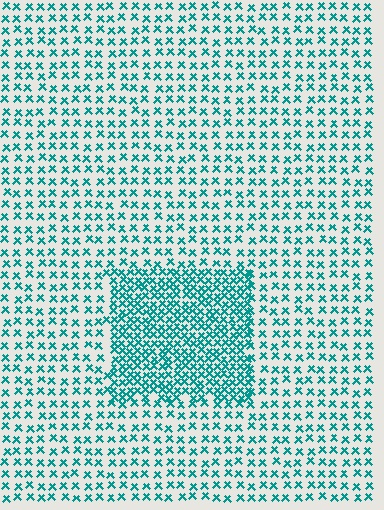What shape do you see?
I see a rectangle.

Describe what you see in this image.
The image contains small teal elements arranged at two different densities. A rectangle-shaped region is visible where the elements are more densely packed than the surrounding area.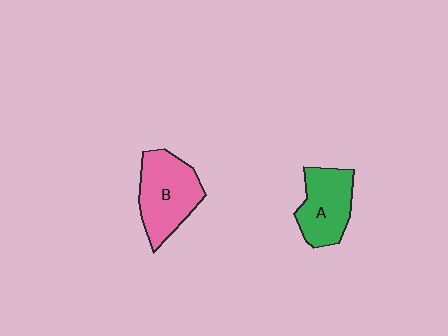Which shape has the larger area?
Shape B (pink).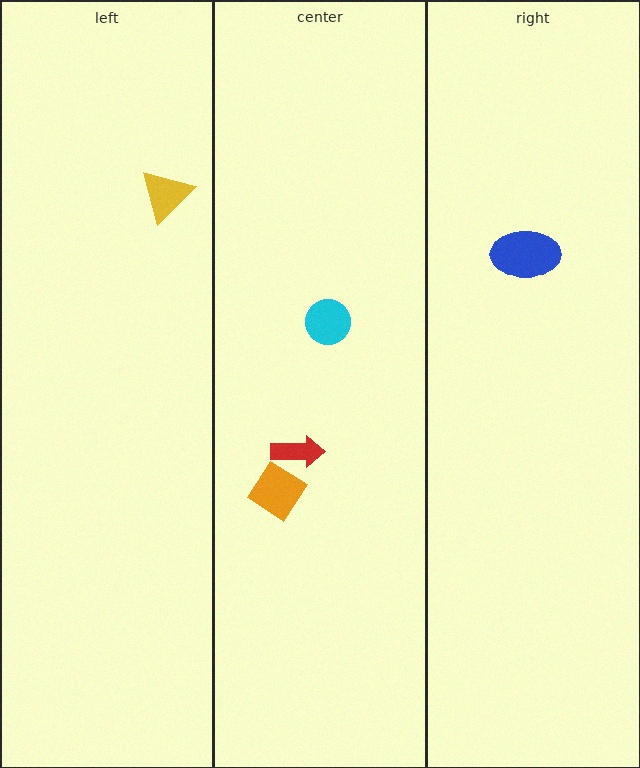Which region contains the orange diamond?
The center region.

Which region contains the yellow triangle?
The left region.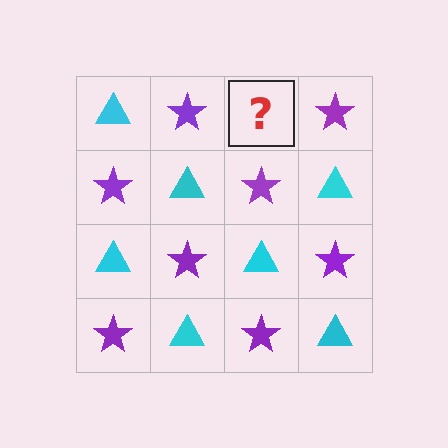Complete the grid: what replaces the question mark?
The question mark should be replaced with a cyan triangle.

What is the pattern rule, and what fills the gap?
The rule is that it alternates cyan triangle and purple star in a checkerboard pattern. The gap should be filled with a cyan triangle.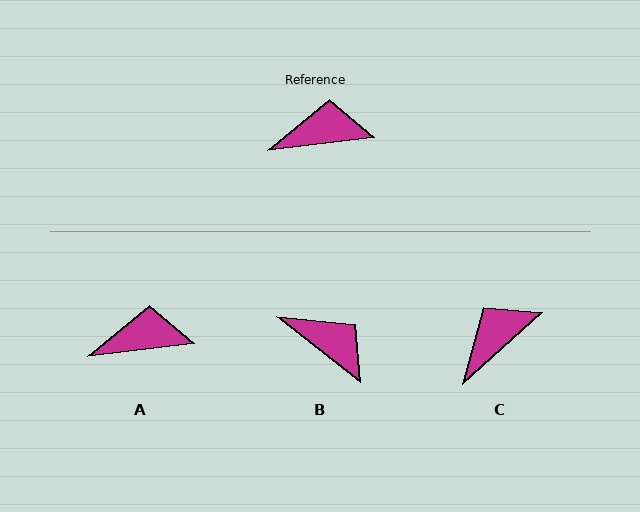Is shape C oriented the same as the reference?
No, it is off by about 35 degrees.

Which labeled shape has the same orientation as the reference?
A.